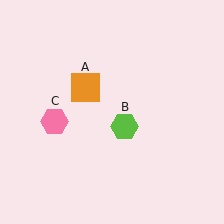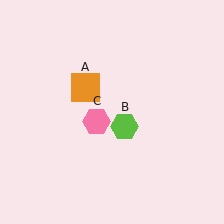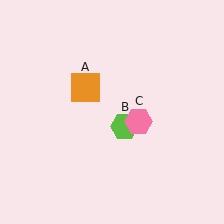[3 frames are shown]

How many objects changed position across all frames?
1 object changed position: pink hexagon (object C).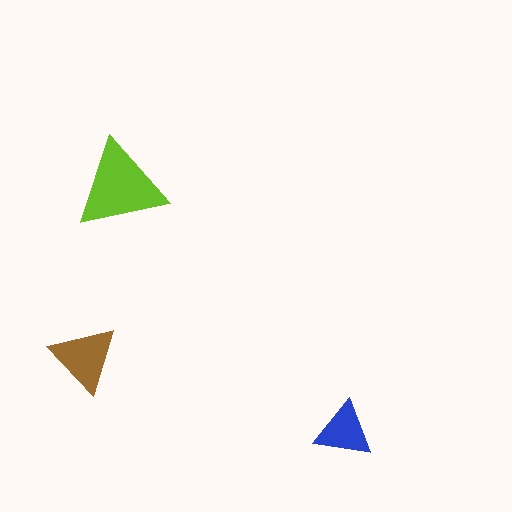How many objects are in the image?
There are 3 objects in the image.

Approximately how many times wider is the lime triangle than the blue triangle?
About 1.5 times wider.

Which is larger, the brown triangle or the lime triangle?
The lime one.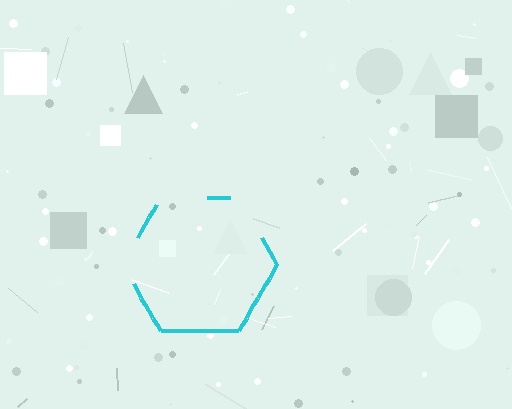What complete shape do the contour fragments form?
The contour fragments form a hexagon.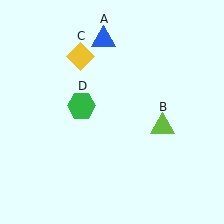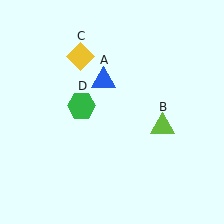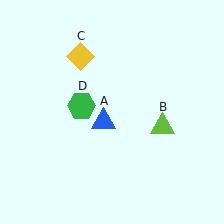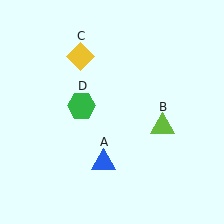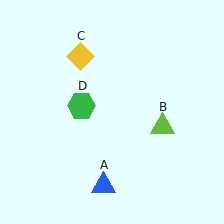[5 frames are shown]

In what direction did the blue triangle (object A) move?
The blue triangle (object A) moved down.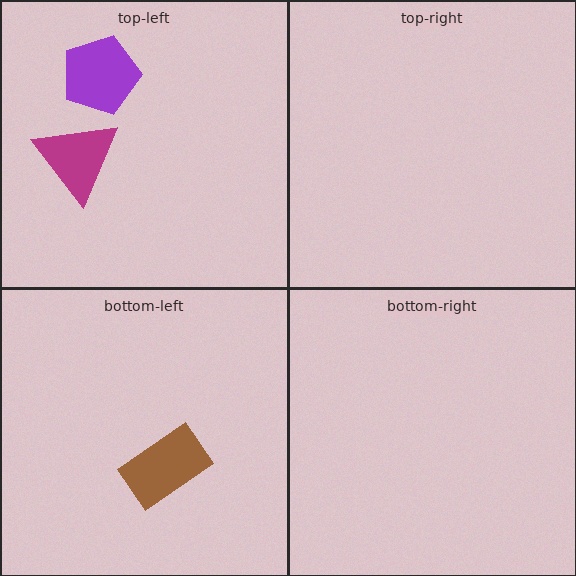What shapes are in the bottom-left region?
The brown rectangle.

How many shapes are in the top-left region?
2.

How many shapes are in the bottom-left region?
1.